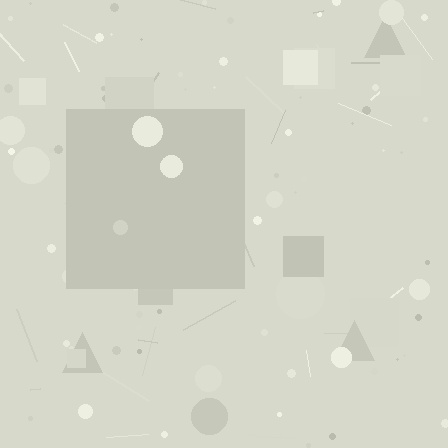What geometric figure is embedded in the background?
A square is embedded in the background.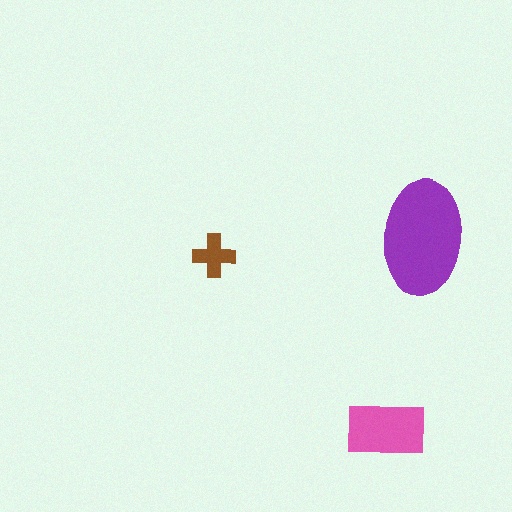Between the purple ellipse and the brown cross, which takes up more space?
The purple ellipse.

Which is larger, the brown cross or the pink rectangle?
The pink rectangle.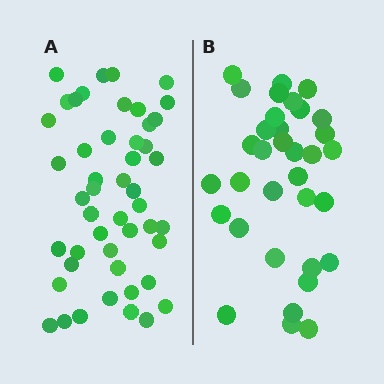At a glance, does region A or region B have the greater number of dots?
Region A (the left region) has more dots.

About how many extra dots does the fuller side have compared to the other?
Region A has approximately 15 more dots than region B.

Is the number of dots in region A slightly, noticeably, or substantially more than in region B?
Region A has noticeably more, but not dramatically so. The ratio is roughly 1.4 to 1.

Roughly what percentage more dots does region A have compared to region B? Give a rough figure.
About 40% more.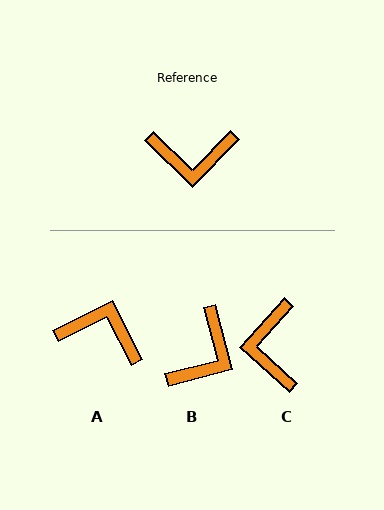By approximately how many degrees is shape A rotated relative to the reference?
Approximately 161 degrees counter-clockwise.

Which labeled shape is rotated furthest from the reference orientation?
A, about 161 degrees away.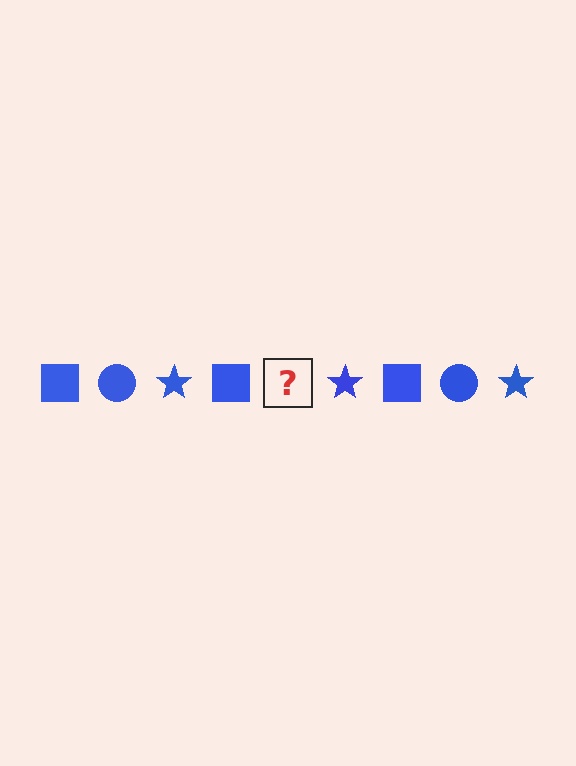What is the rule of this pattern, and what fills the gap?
The rule is that the pattern cycles through square, circle, star shapes in blue. The gap should be filled with a blue circle.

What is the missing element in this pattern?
The missing element is a blue circle.